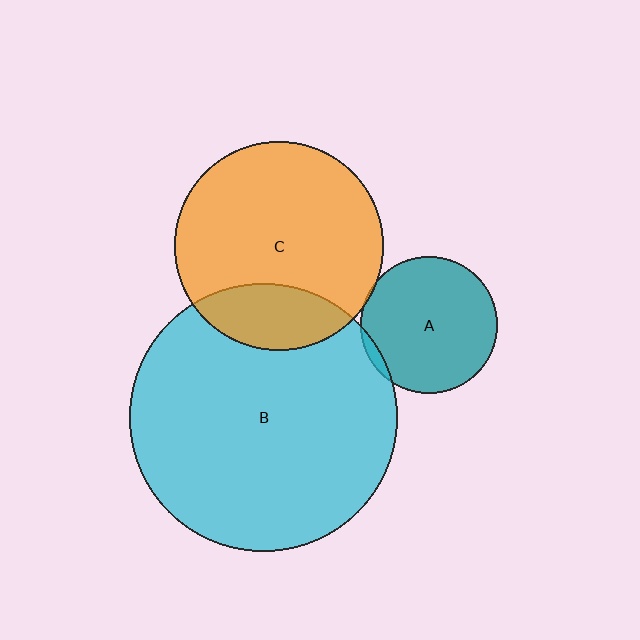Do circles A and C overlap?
Yes.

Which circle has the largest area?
Circle B (cyan).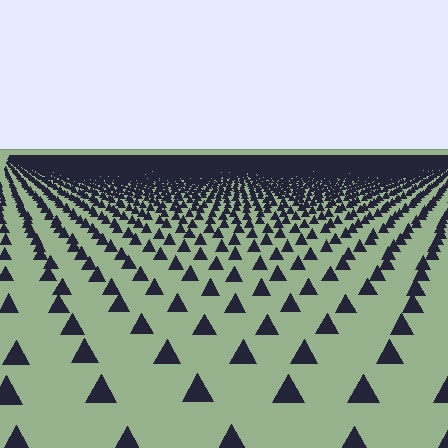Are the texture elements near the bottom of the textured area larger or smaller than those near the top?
Larger. Near the bottom, elements are closer to the viewer and appear at a bigger on-screen size.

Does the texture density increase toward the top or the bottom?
Density increases toward the top.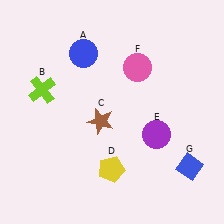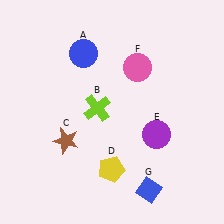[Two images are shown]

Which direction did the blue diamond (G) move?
The blue diamond (G) moved left.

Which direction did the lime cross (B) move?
The lime cross (B) moved right.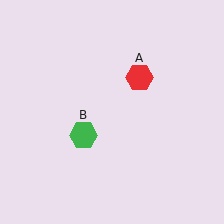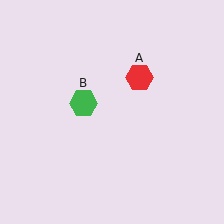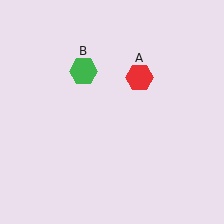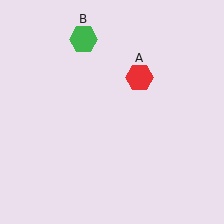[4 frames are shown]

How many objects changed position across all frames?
1 object changed position: green hexagon (object B).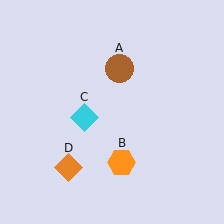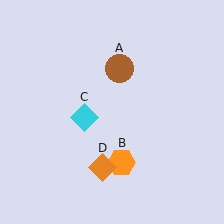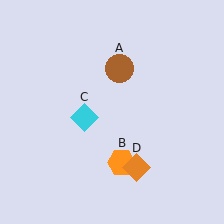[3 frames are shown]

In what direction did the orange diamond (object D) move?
The orange diamond (object D) moved right.